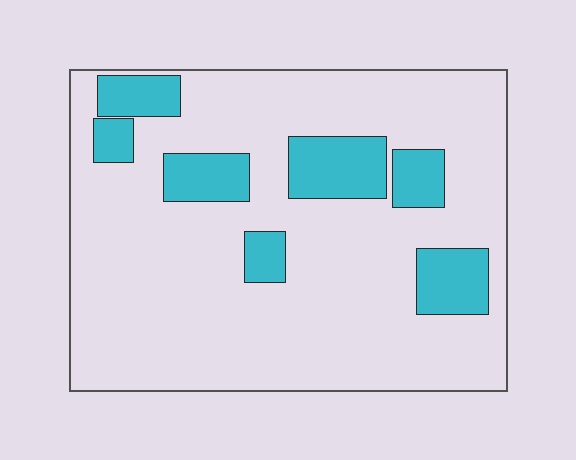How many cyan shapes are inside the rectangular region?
7.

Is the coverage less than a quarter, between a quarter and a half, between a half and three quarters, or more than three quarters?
Less than a quarter.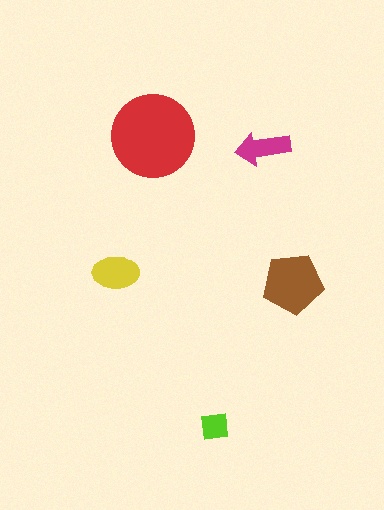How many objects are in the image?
There are 5 objects in the image.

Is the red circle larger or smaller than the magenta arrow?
Larger.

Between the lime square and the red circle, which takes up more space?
The red circle.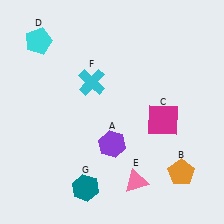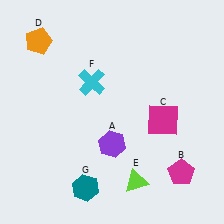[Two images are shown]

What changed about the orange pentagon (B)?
In Image 1, B is orange. In Image 2, it changed to magenta.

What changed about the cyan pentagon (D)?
In Image 1, D is cyan. In Image 2, it changed to orange.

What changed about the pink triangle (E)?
In Image 1, E is pink. In Image 2, it changed to lime.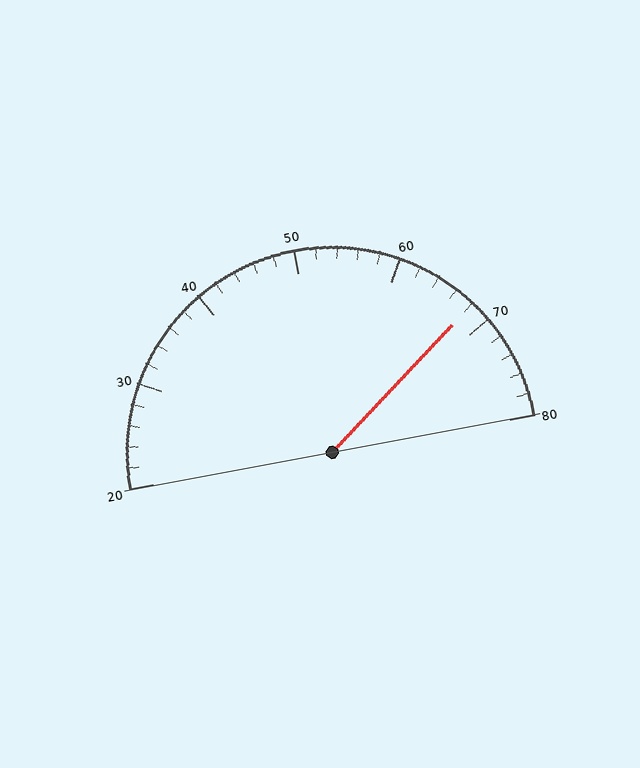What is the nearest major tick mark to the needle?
The nearest major tick mark is 70.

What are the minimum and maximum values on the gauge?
The gauge ranges from 20 to 80.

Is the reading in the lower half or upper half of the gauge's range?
The reading is in the upper half of the range (20 to 80).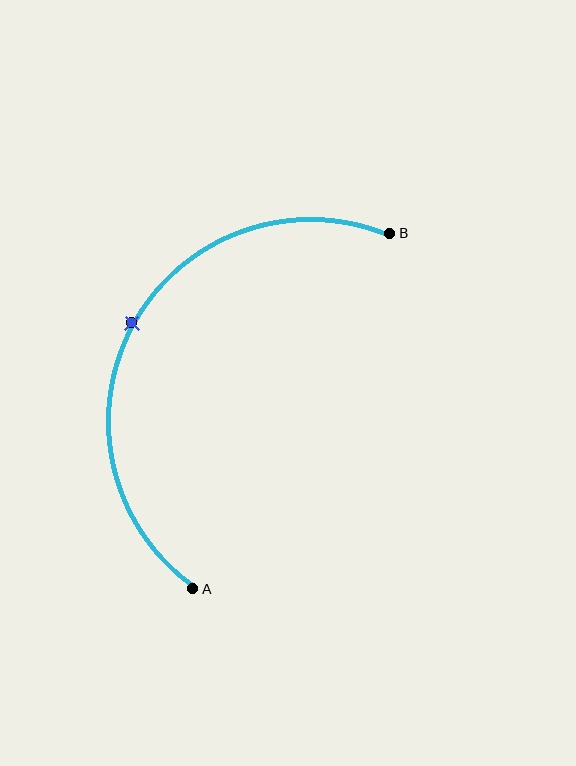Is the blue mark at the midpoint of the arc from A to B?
Yes. The blue mark lies on the arc at equal arc-length from both A and B — it is the arc midpoint.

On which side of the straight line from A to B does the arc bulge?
The arc bulges to the left of the straight line connecting A and B.